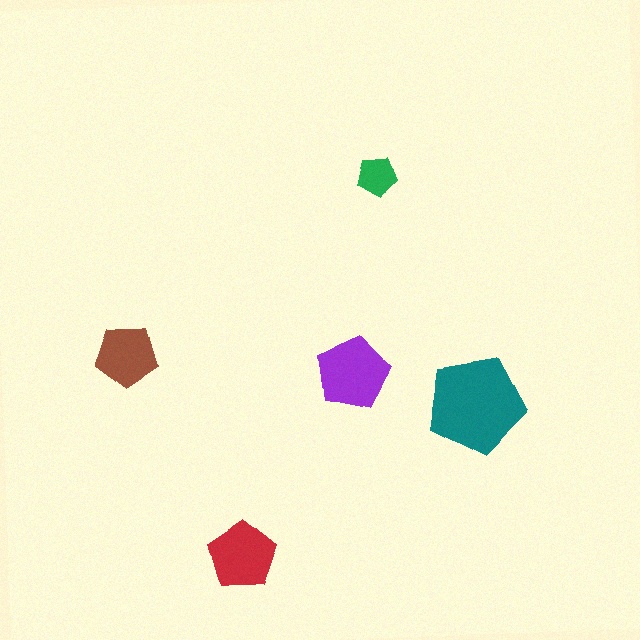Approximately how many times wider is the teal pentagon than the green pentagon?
About 2.5 times wider.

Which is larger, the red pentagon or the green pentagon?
The red one.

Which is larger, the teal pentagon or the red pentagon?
The teal one.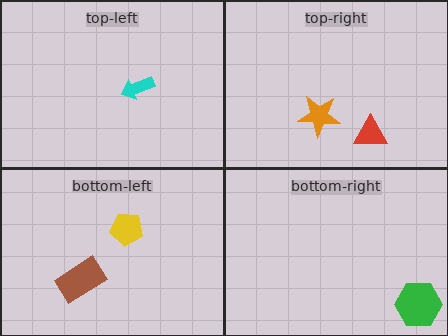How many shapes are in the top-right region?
2.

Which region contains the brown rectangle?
The bottom-left region.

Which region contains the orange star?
The top-right region.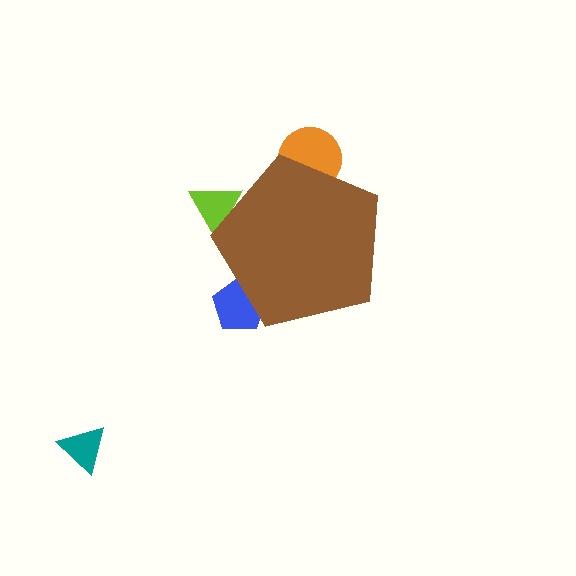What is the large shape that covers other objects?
A brown pentagon.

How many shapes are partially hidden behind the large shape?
3 shapes are partially hidden.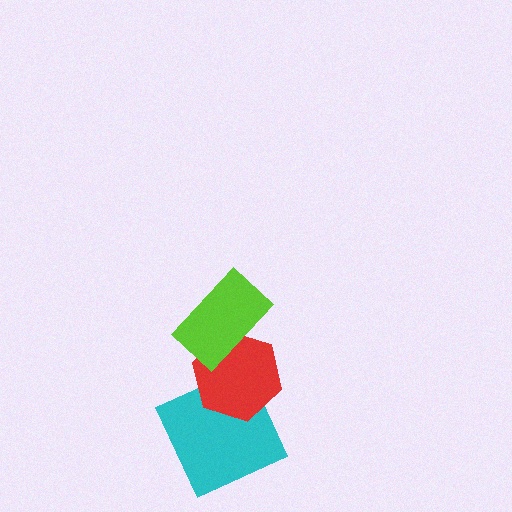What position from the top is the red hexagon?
The red hexagon is 2nd from the top.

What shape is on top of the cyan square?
The red hexagon is on top of the cyan square.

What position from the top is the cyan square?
The cyan square is 3rd from the top.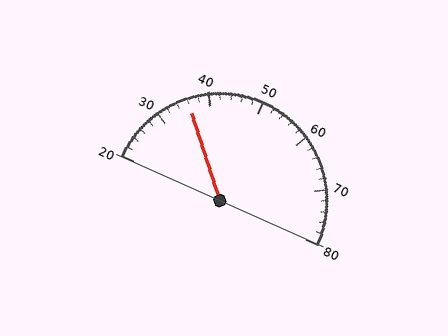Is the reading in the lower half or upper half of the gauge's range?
The reading is in the lower half of the range (20 to 80).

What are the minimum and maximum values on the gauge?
The gauge ranges from 20 to 80.